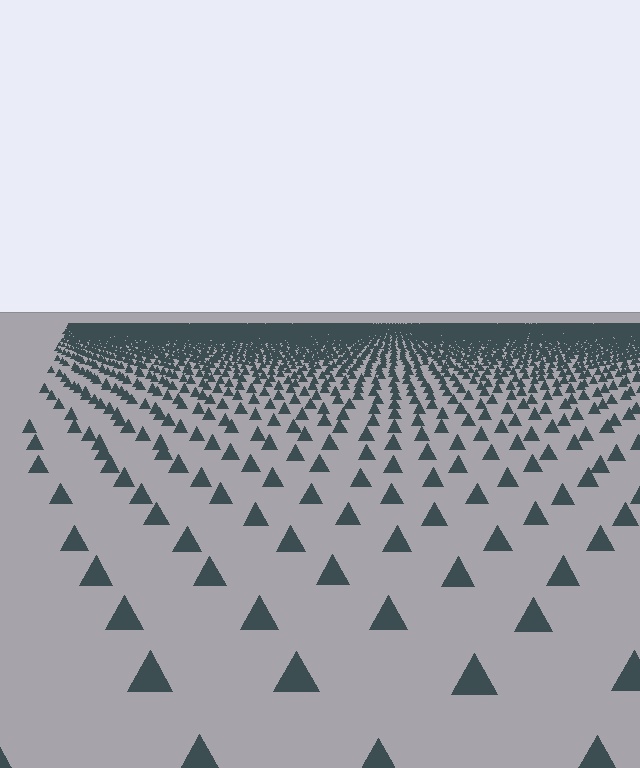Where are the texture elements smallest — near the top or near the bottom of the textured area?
Near the top.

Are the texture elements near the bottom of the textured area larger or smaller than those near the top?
Larger. Near the bottom, elements are closer to the viewer and appear at a bigger on-screen size.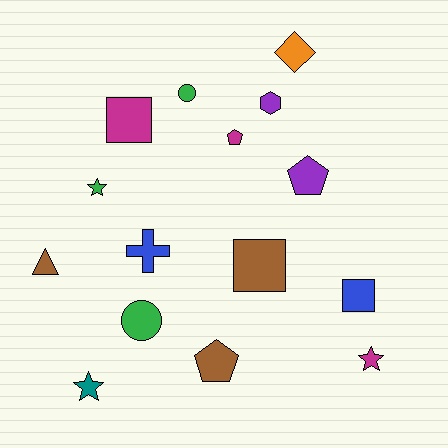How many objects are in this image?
There are 15 objects.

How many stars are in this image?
There are 3 stars.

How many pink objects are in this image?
There are no pink objects.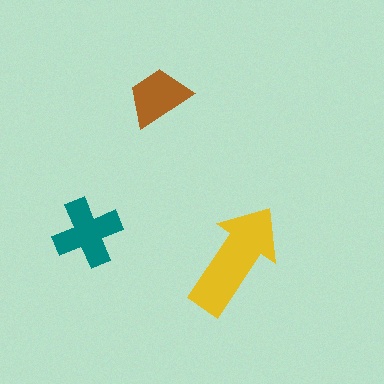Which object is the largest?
The yellow arrow.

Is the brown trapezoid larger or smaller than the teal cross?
Smaller.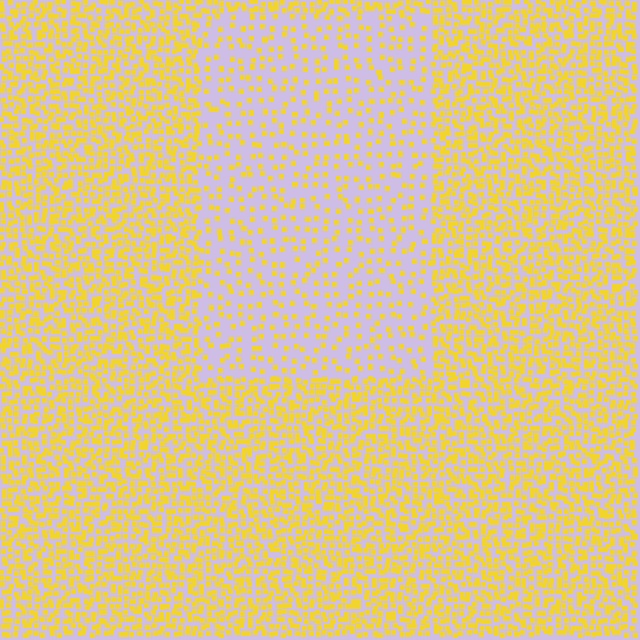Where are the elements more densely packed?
The elements are more densely packed outside the rectangle boundary.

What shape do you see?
I see a rectangle.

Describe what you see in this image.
The image contains small yellow elements arranged at two different densities. A rectangle-shaped region is visible where the elements are less densely packed than the surrounding area.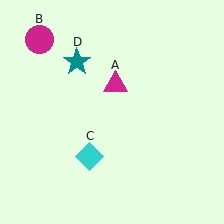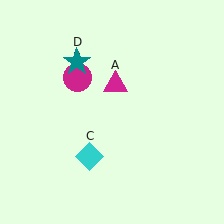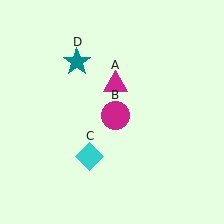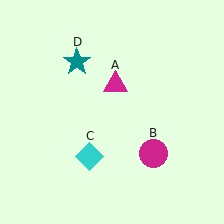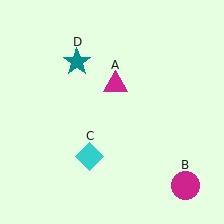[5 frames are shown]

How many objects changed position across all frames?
1 object changed position: magenta circle (object B).